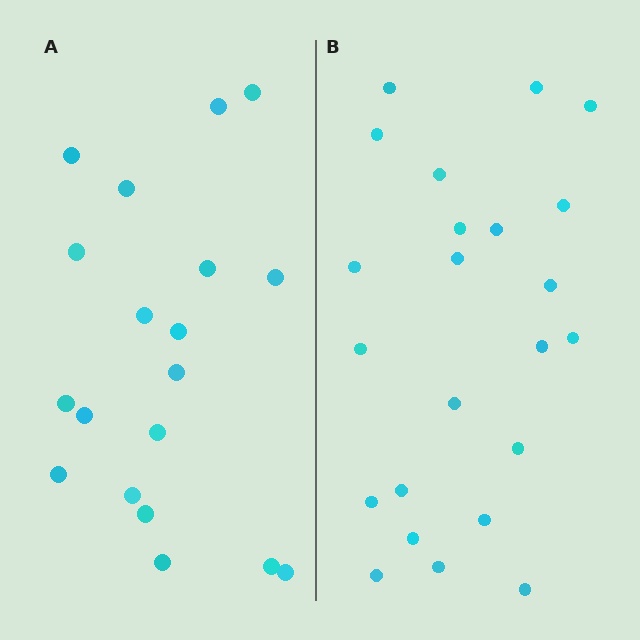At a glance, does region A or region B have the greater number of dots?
Region B (the right region) has more dots.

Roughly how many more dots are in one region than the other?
Region B has about 4 more dots than region A.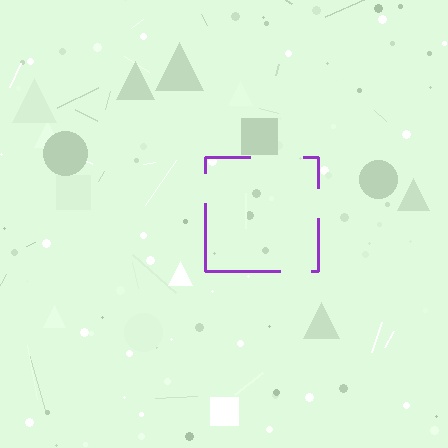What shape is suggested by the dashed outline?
The dashed outline suggests a square.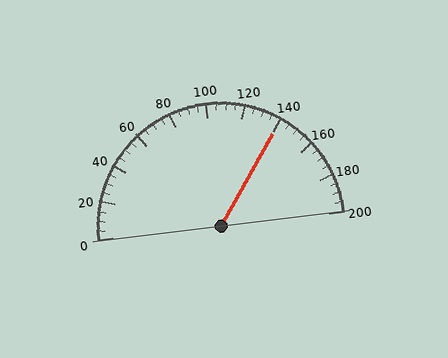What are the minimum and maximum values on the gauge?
The gauge ranges from 0 to 200.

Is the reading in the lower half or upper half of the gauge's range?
The reading is in the upper half of the range (0 to 200).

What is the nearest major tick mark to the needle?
The nearest major tick mark is 140.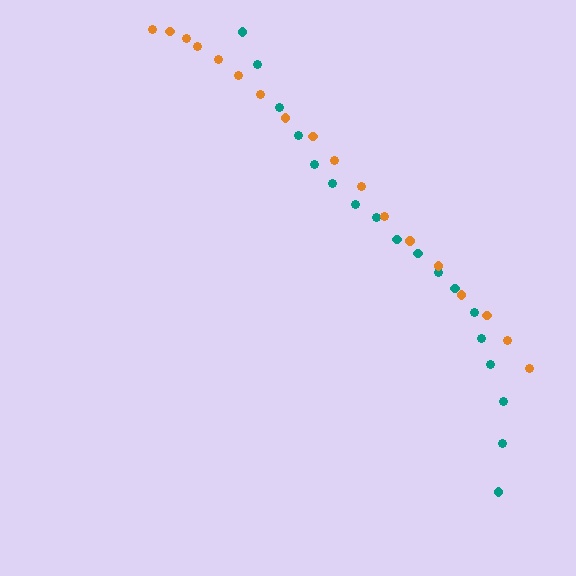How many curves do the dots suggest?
There are 2 distinct paths.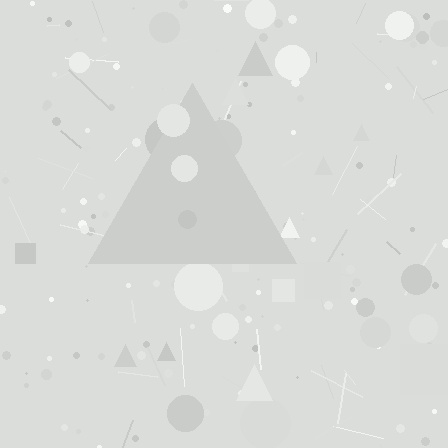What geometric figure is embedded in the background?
A triangle is embedded in the background.